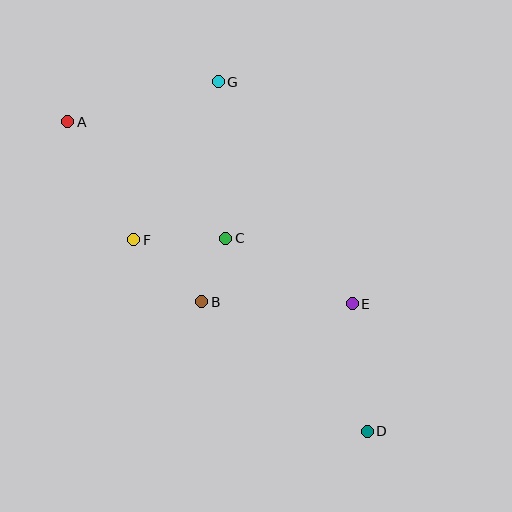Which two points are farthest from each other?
Points A and D are farthest from each other.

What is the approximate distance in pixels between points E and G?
The distance between E and G is approximately 259 pixels.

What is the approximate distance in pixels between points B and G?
The distance between B and G is approximately 221 pixels.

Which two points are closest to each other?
Points B and C are closest to each other.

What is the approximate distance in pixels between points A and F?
The distance between A and F is approximately 135 pixels.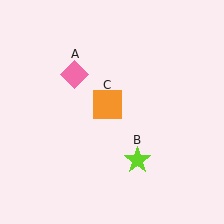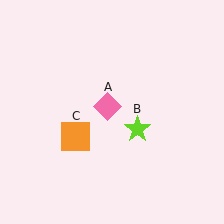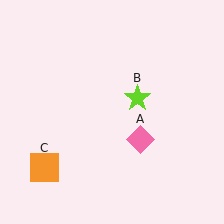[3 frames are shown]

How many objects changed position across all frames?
3 objects changed position: pink diamond (object A), lime star (object B), orange square (object C).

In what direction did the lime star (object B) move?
The lime star (object B) moved up.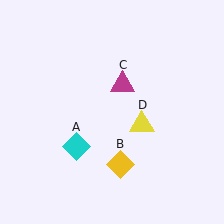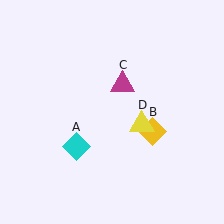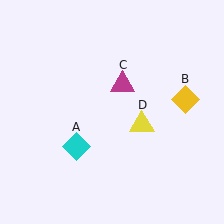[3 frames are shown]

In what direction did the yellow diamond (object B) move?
The yellow diamond (object B) moved up and to the right.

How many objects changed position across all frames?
1 object changed position: yellow diamond (object B).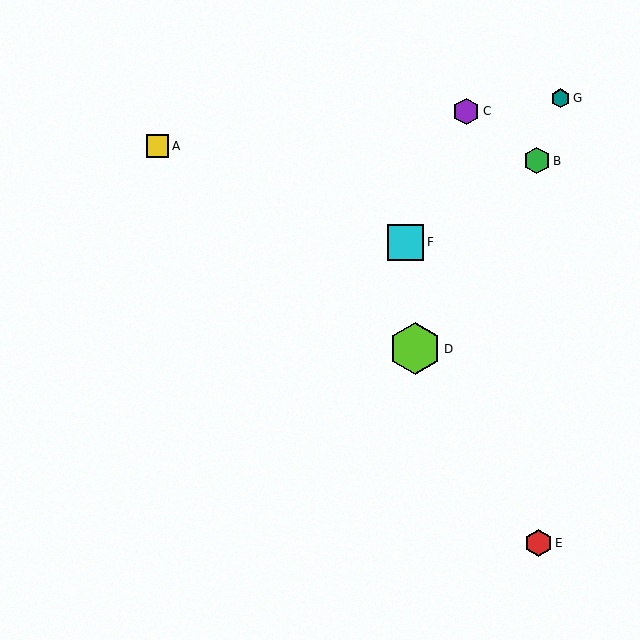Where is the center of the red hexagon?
The center of the red hexagon is at (538, 543).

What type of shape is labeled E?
Shape E is a red hexagon.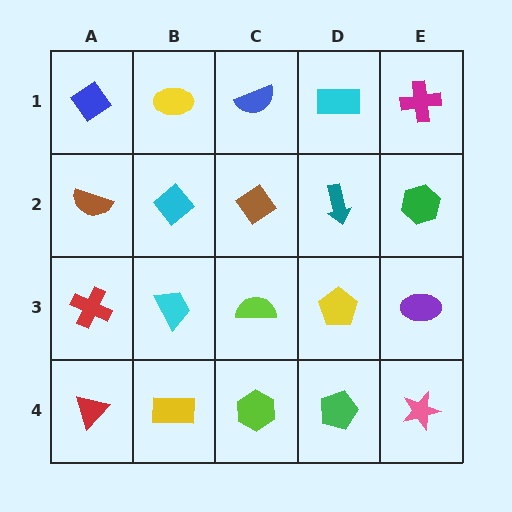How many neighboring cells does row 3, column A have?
3.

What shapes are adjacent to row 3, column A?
A brown semicircle (row 2, column A), a red triangle (row 4, column A), a cyan trapezoid (row 3, column B).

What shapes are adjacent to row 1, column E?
A green hexagon (row 2, column E), a cyan rectangle (row 1, column D).